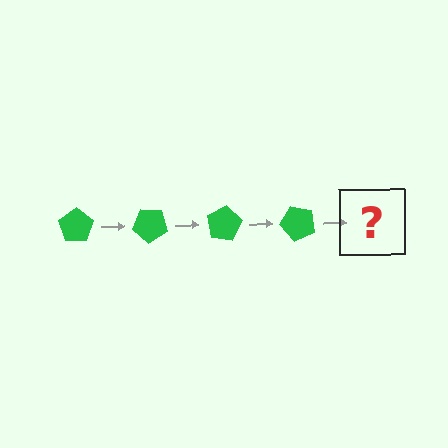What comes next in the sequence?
The next element should be a green pentagon rotated 160 degrees.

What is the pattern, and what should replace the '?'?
The pattern is that the pentagon rotates 40 degrees each step. The '?' should be a green pentagon rotated 160 degrees.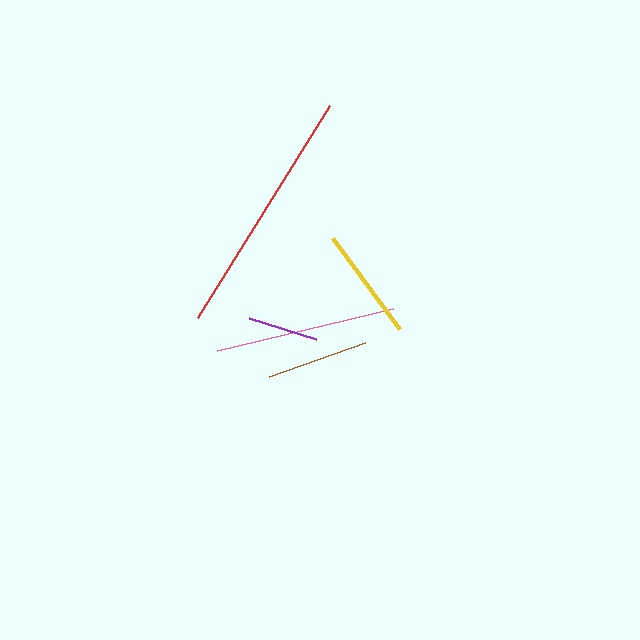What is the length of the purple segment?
The purple segment is approximately 70 pixels long.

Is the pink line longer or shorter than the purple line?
The pink line is longer than the purple line.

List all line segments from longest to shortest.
From longest to shortest: red, pink, yellow, brown, purple.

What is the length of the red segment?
The red segment is approximately 250 pixels long.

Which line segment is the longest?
The red line is the longest at approximately 250 pixels.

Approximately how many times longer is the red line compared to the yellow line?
The red line is approximately 2.2 times the length of the yellow line.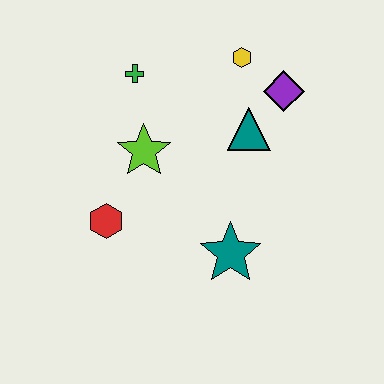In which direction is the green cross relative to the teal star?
The green cross is above the teal star.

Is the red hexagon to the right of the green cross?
No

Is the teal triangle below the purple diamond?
Yes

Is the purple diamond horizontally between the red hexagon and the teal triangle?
No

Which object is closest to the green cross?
The lime star is closest to the green cross.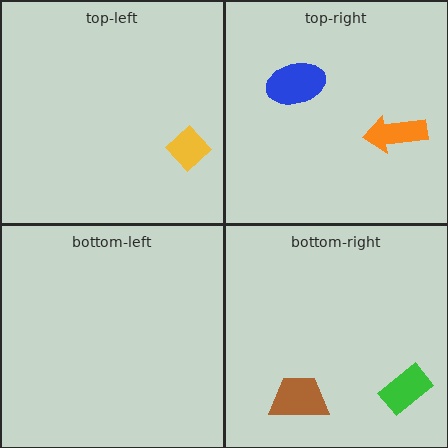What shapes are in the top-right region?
The orange arrow, the blue ellipse.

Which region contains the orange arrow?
The top-right region.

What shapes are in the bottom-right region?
The brown trapezoid, the green rectangle.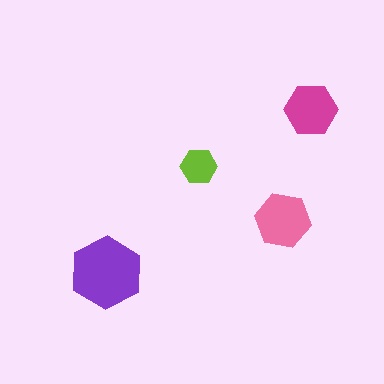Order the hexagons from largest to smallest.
the purple one, the pink one, the magenta one, the lime one.